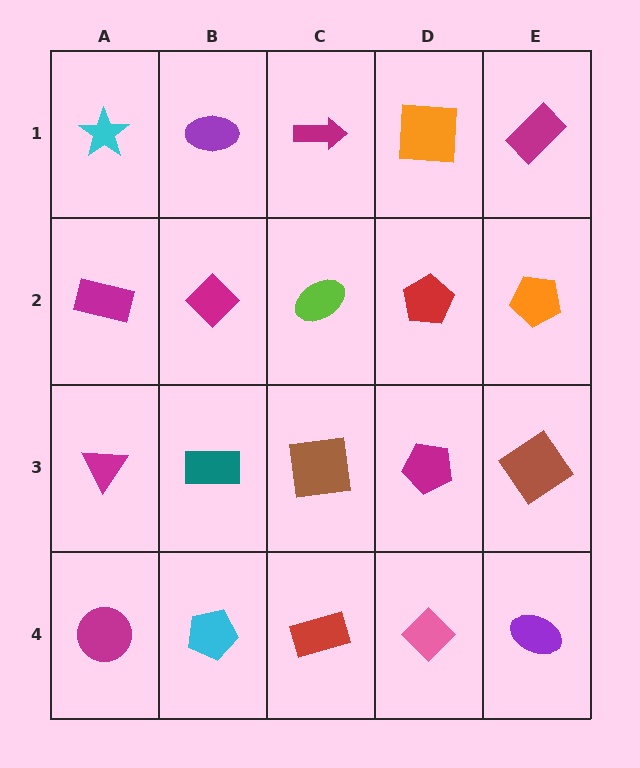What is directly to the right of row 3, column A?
A teal rectangle.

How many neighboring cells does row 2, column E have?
3.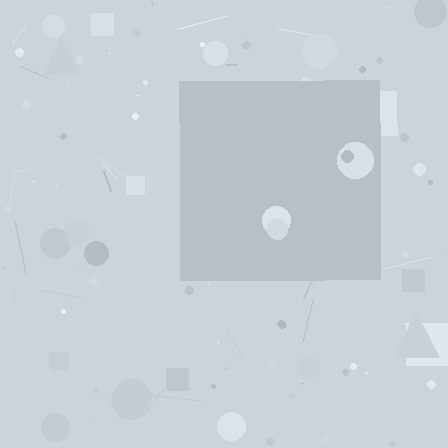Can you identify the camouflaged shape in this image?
The camouflaged shape is a square.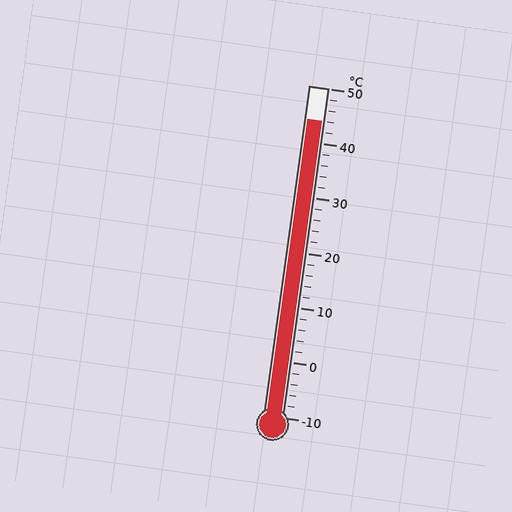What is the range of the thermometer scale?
The thermometer scale ranges from -10°C to 50°C.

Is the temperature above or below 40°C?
The temperature is above 40°C.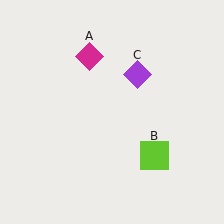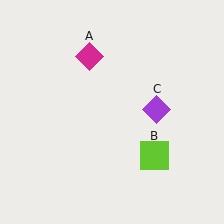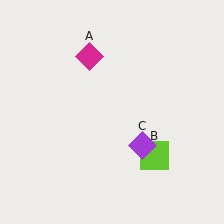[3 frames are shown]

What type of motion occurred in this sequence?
The purple diamond (object C) rotated clockwise around the center of the scene.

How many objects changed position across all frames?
1 object changed position: purple diamond (object C).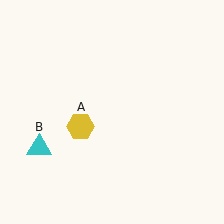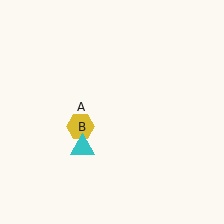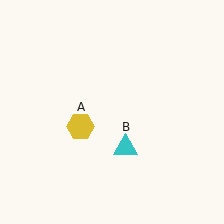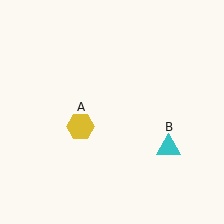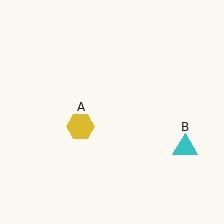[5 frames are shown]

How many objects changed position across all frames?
1 object changed position: cyan triangle (object B).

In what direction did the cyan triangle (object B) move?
The cyan triangle (object B) moved right.